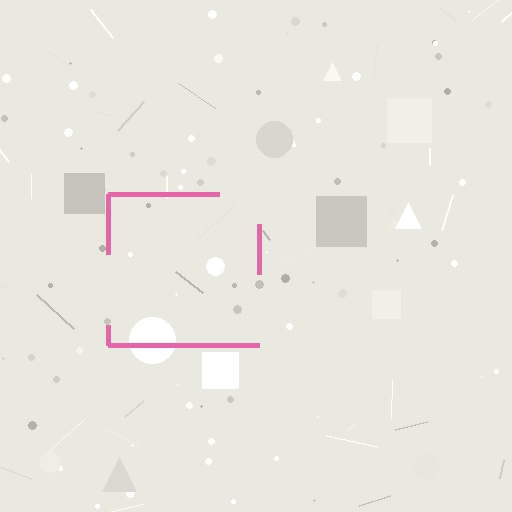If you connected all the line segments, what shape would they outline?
They would outline a square.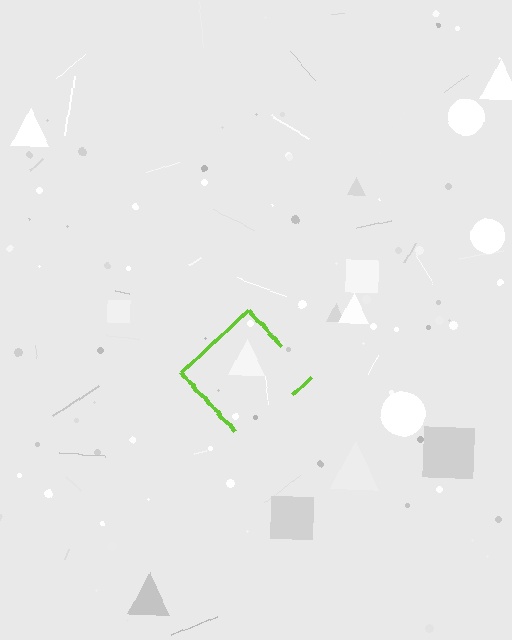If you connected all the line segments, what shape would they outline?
They would outline a diamond.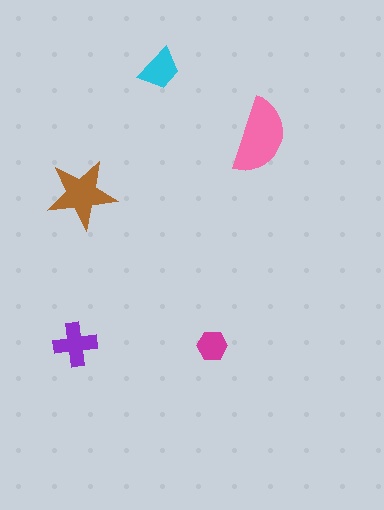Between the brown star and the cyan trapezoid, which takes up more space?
The brown star.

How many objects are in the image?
There are 5 objects in the image.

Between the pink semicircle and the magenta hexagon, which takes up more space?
The pink semicircle.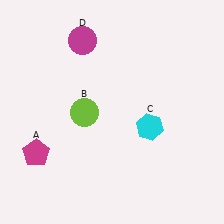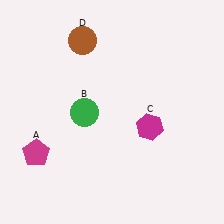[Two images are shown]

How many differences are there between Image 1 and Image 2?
There are 3 differences between the two images.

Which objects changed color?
B changed from lime to green. C changed from cyan to magenta. D changed from magenta to brown.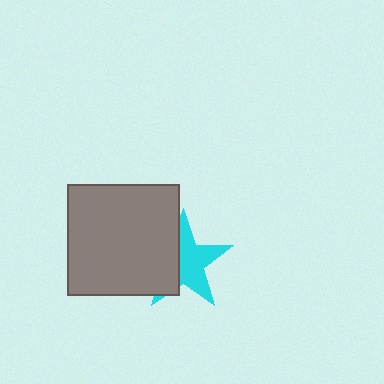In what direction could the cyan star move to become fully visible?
The cyan star could move right. That would shift it out from behind the gray square entirely.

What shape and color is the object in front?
The object in front is a gray square.